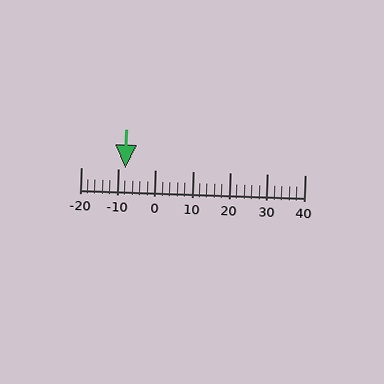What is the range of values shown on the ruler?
The ruler shows values from -20 to 40.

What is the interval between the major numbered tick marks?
The major tick marks are spaced 10 units apart.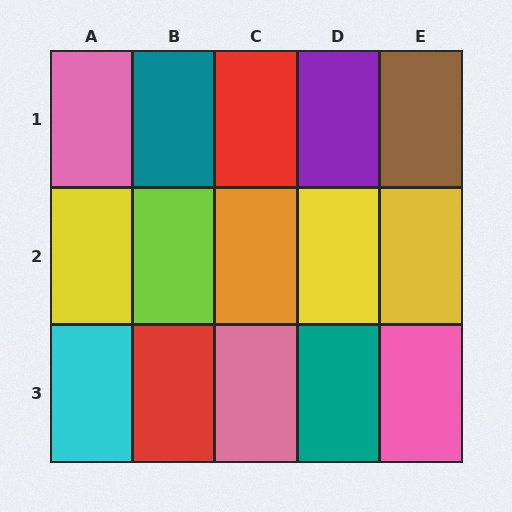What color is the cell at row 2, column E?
Yellow.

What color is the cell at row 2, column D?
Yellow.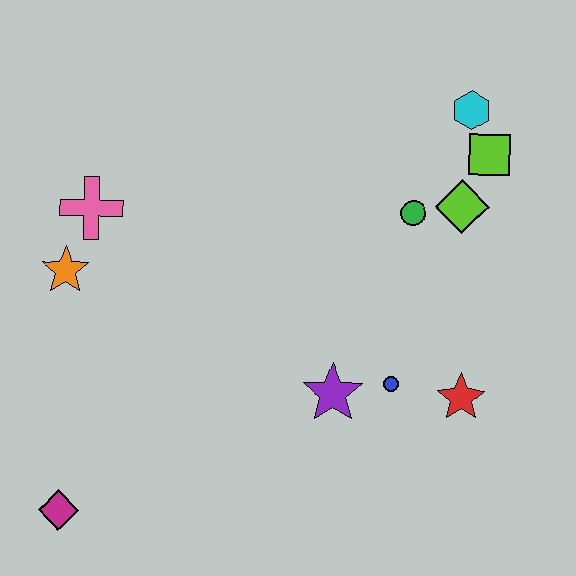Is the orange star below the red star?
No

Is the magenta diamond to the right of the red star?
No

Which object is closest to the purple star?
The blue circle is closest to the purple star.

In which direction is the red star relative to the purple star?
The red star is to the right of the purple star.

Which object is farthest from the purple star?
The cyan hexagon is farthest from the purple star.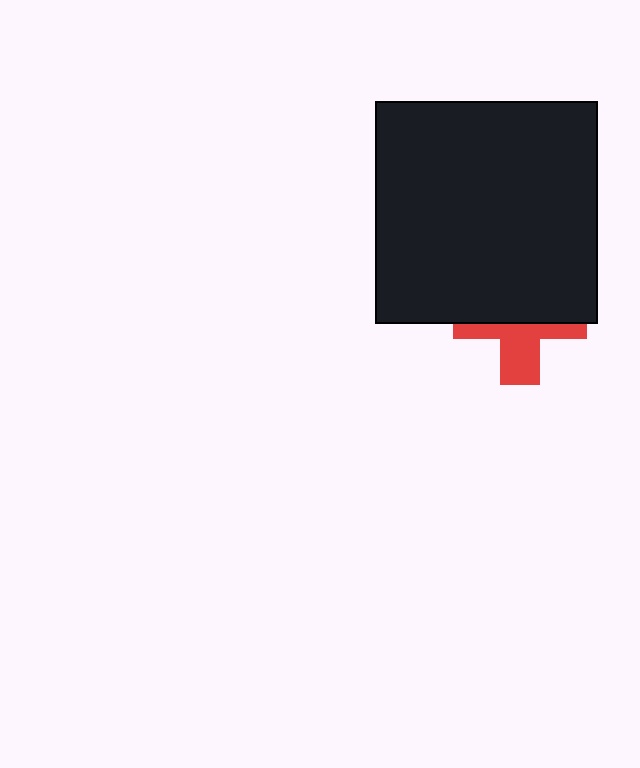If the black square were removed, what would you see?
You would see the complete red cross.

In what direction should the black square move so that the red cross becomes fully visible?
The black square should move up. That is the shortest direction to clear the overlap and leave the red cross fully visible.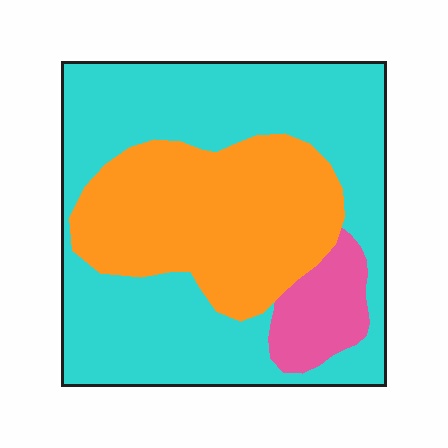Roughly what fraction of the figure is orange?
Orange covers about 35% of the figure.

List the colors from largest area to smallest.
From largest to smallest: cyan, orange, pink.